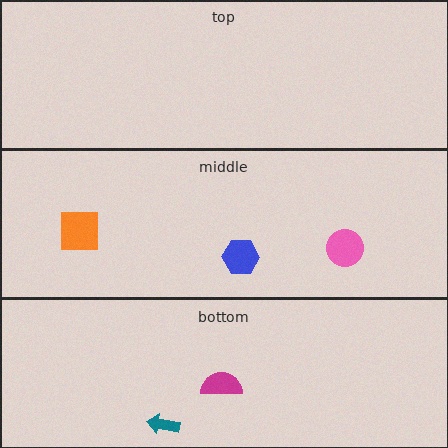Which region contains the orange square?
The middle region.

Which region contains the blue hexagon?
The middle region.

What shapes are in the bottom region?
The teal arrow, the magenta semicircle.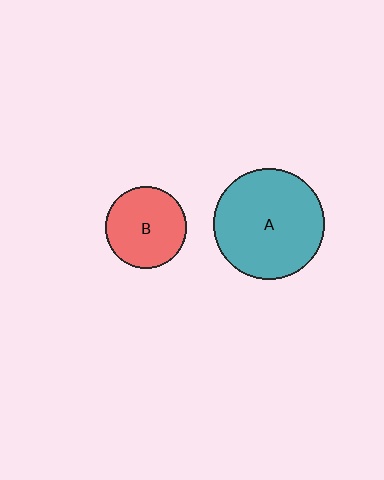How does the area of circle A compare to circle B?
Approximately 1.8 times.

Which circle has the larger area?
Circle A (teal).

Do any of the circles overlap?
No, none of the circles overlap.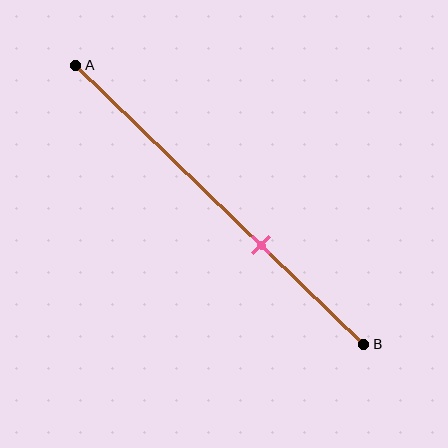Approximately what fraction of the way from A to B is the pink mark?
The pink mark is approximately 65% of the way from A to B.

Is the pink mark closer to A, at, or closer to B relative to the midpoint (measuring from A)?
The pink mark is closer to point B than the midpoint of segment AB.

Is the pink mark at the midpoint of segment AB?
No, the mark is at about 65% from A, not at the 50% midpoint.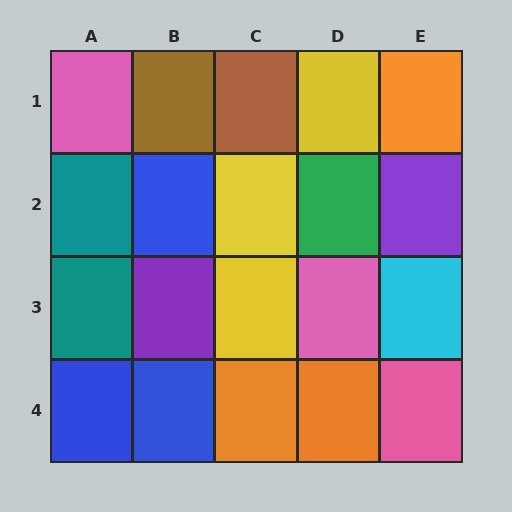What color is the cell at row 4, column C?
Orange.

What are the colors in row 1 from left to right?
Pink, brown, brown, yellow, orange.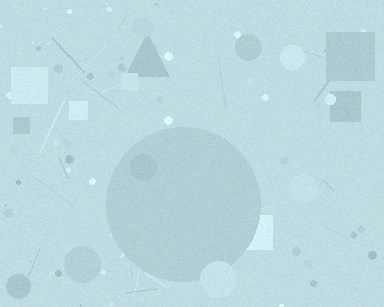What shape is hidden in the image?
A circle is hidden in the image.